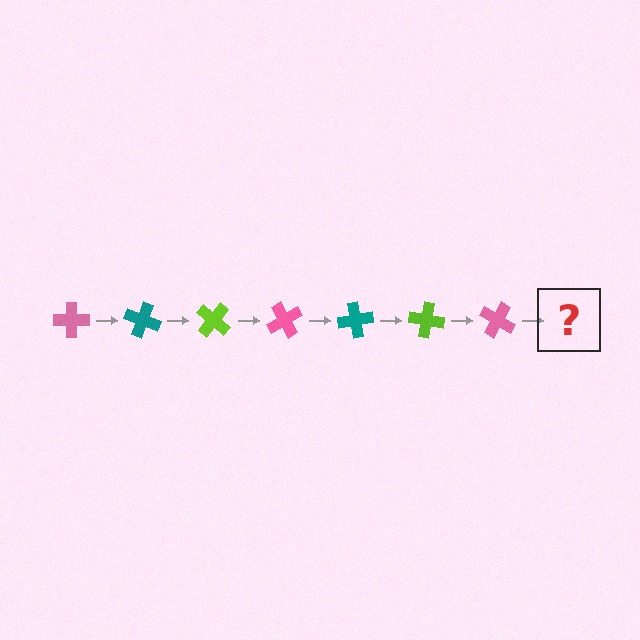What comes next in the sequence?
The next element should be a teal cross, rotated 140 degrees from the start.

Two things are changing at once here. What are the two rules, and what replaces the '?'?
The two rules are that it rotates 20 degrees each step and the color cycles through pink, teal, and lime. The '?' should be a teal cross, rotated 140 degrees from the start.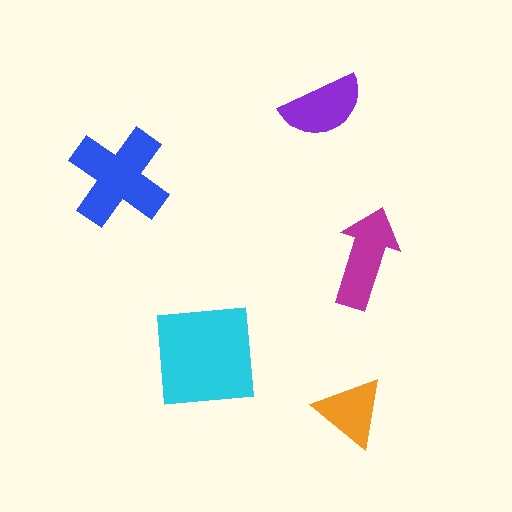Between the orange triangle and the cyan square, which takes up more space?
The cyan square.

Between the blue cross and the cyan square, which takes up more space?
The cyan square.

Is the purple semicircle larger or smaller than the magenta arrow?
Smaller.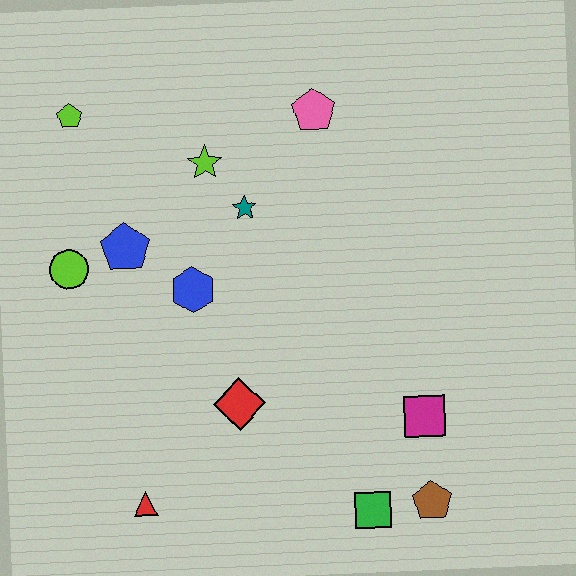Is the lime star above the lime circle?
Yes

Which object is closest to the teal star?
The lime star is closest to the teal star.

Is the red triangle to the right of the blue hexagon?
No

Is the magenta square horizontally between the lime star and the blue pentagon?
No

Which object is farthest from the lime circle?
The brown pentagon is farthest from the lime circle.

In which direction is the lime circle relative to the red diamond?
The lime circle is to the left of the red diamond.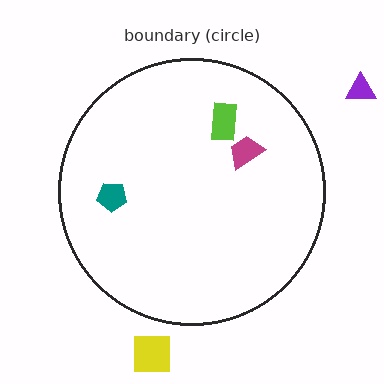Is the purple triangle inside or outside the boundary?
Outside.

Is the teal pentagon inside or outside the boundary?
Inside.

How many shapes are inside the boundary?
3 inside, 2 outside.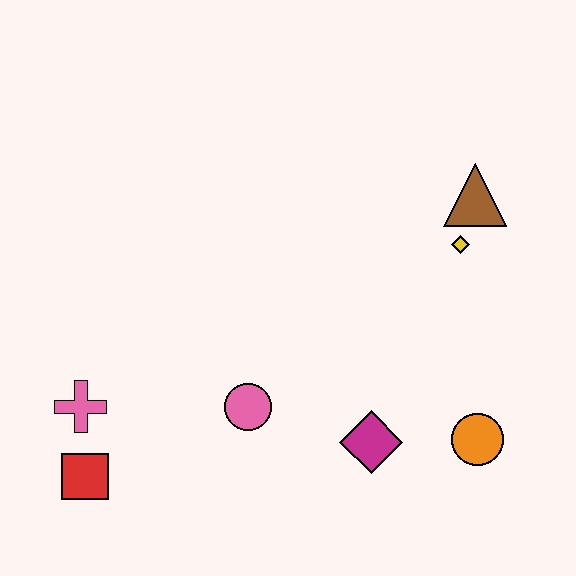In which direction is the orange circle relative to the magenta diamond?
The orange circle is to the right of the magenta diamond.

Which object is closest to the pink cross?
The red square is closest to the pink cross.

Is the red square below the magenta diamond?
Yes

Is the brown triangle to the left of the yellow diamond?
No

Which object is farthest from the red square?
The brown triangle is farthest from the red square.